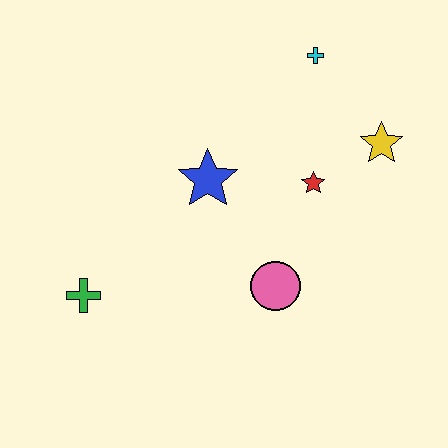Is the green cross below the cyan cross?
Yes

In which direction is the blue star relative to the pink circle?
The blue star is above the pink circle.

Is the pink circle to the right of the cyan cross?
No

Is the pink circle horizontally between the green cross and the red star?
Yes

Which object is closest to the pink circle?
The red star is closest to the pink circle.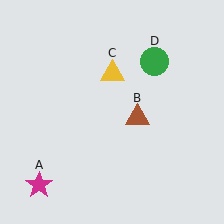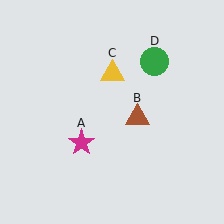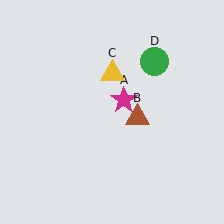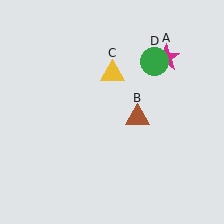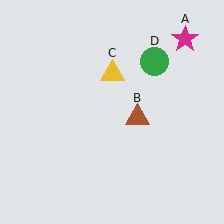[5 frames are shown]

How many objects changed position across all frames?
1 object changed position: magenta star (object A).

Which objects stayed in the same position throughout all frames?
Brown triangle (object B) and yellow triangle (object C) and green circle (object D) remained stationary.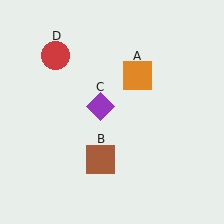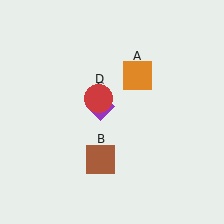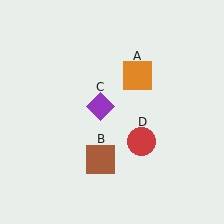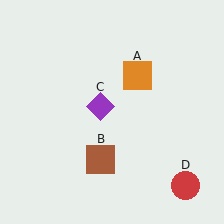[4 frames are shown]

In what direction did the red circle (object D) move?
The red circle (object D) moved down and to the right.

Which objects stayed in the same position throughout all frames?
Orange square (object A) and brown square (object B) and purple diamond (object C) remained stationary.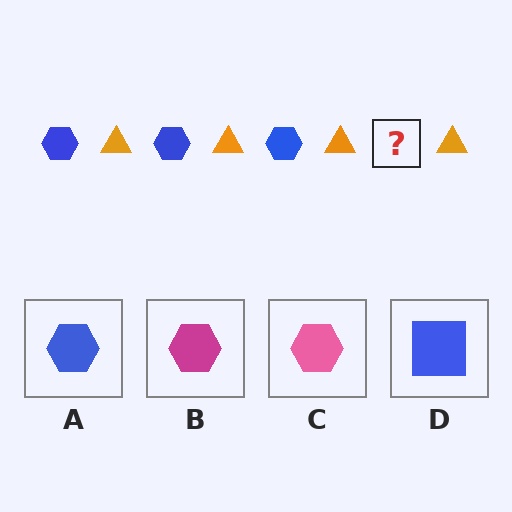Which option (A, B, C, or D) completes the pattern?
A.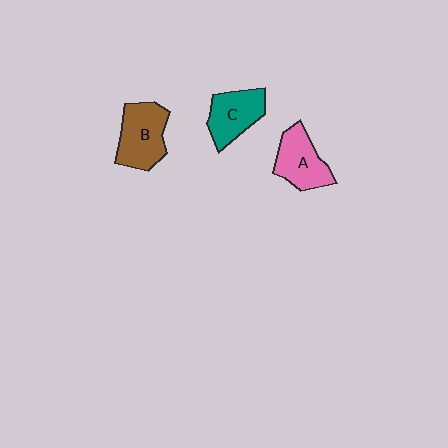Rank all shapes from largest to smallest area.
From largest to smallest: B (brown), A (pink), C (teal).